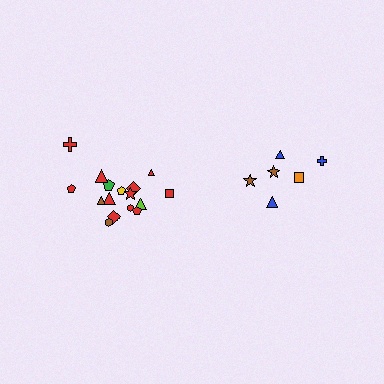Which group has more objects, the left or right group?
The left group.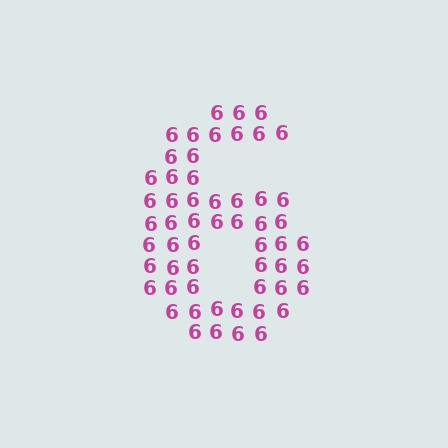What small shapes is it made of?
It is made of small digit 6's.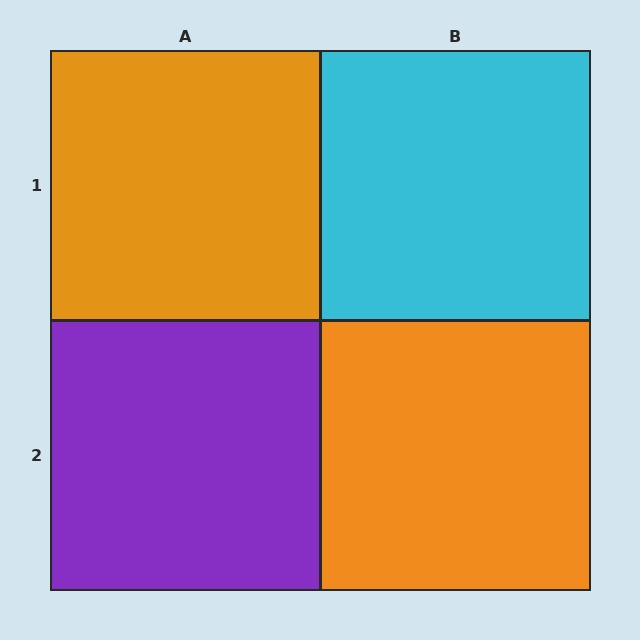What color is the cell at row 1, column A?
Orange.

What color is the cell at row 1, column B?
Cyan.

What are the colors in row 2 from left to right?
Purple, orange.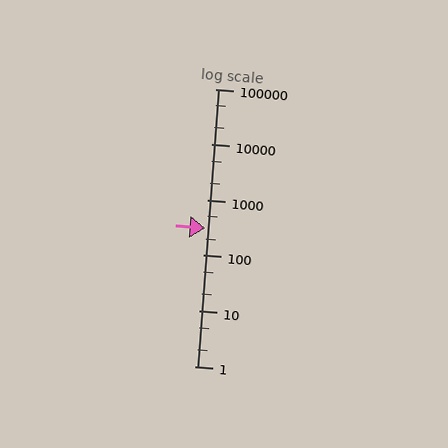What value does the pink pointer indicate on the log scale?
The pointer indicates approximately 310.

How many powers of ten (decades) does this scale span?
The scale spans 5 decades, from 1 to 100000.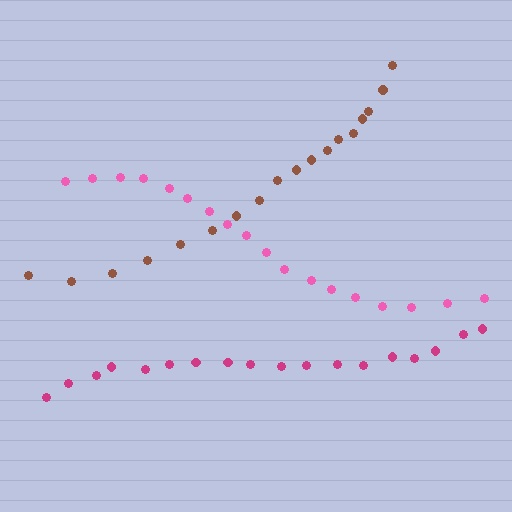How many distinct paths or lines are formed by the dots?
There are 3 distinct paths.